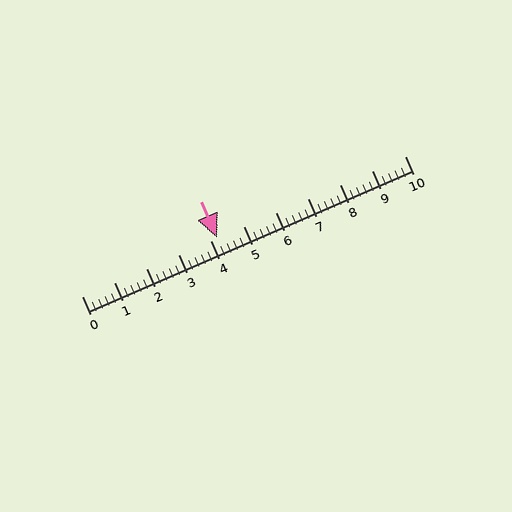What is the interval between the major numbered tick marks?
The major tick marks are spaced 1 units apart.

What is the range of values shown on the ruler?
The ruler shows values from 0 to 10.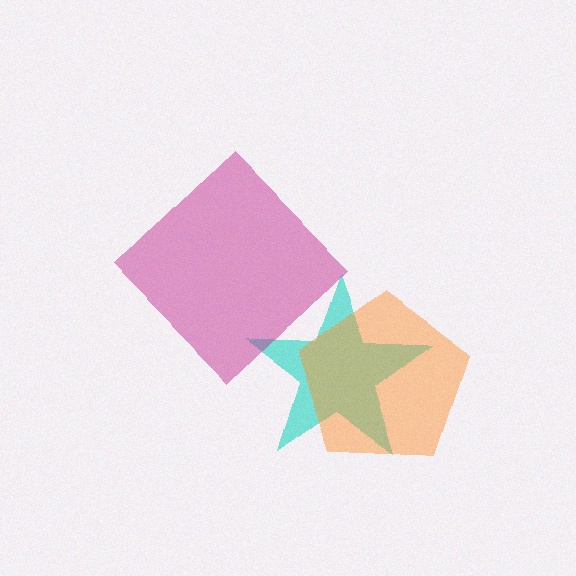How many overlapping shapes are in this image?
There are 3 overlapping shapes in the image.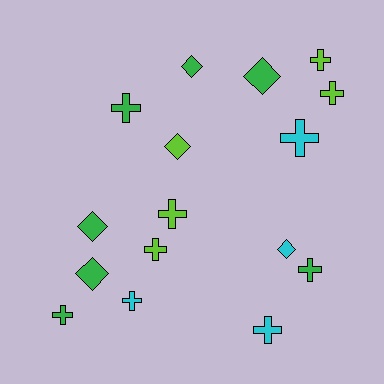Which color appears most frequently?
Green, with 7 objects.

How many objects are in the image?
There are 16 objects.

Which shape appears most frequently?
Cross, with 10 objects.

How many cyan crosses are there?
There are 3 cyan crosses.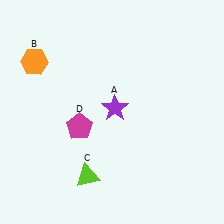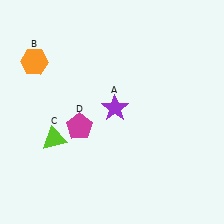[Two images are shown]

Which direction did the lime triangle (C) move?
The lime triangle (C) moved up.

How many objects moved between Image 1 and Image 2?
1 object moved between the two images.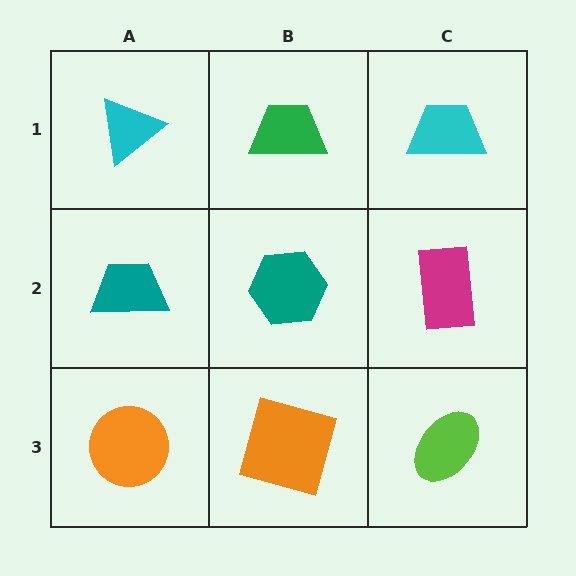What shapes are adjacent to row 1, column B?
A teal hexagon (row 2, column B), a cyan triangle (row 1, column A), a cyan trapezoid (row 1, column C).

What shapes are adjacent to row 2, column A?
A cyan triangle (row 1, column A), an orange circle (row 3, column A), a teal hexagon (row 2, column B).